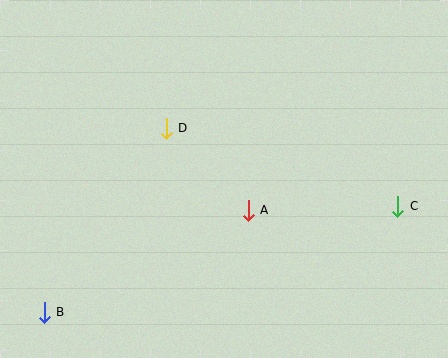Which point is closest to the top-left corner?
Point D is closest to the top-left corner.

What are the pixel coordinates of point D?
Point D is at (166, 128).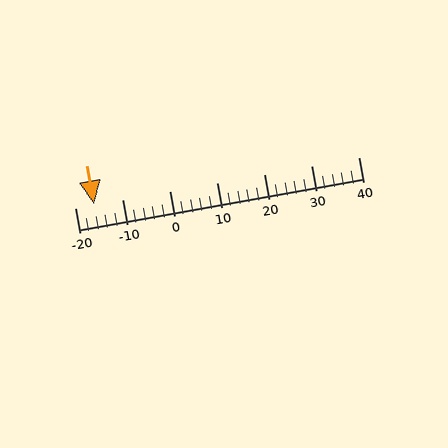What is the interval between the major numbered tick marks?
The major tick marks are spaced 10 units apart.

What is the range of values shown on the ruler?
The ruler shows values from -20 to 40.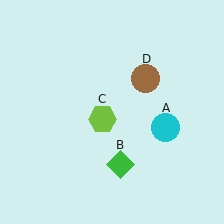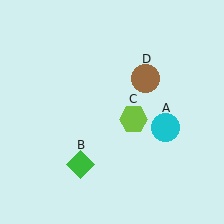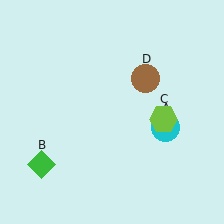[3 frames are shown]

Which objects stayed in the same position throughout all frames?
Cyan circle (object A) and brown circle (object D) remained stationary.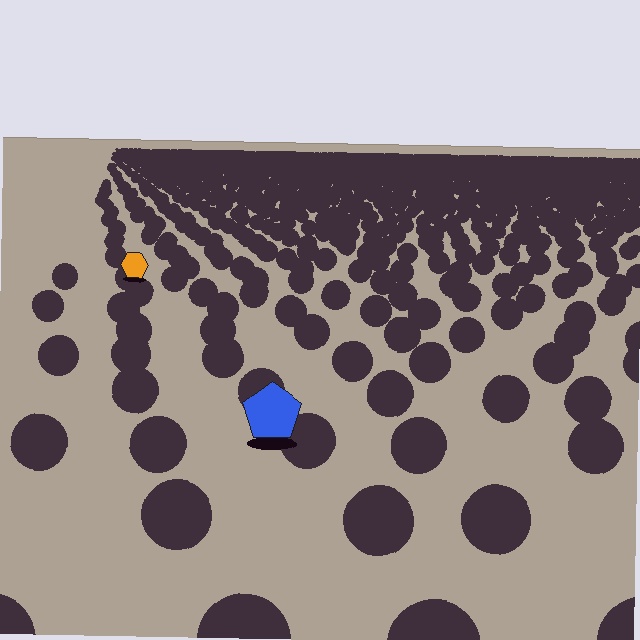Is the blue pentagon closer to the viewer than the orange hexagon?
Yes. The blue pentagon is closer — you can tell from the texture gradient: the ground texture is coarser near it.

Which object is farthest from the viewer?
The orange hexagon is farthest from the viewer. It appears smaller and the ground texture around it is denser.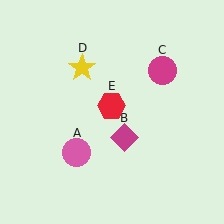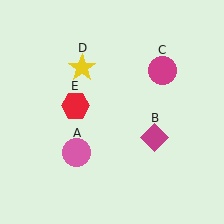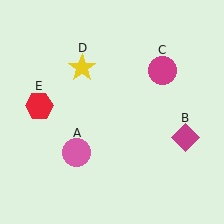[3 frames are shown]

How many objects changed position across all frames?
2 objects changed position: magenta diamond (object B), red hexagon (object E).